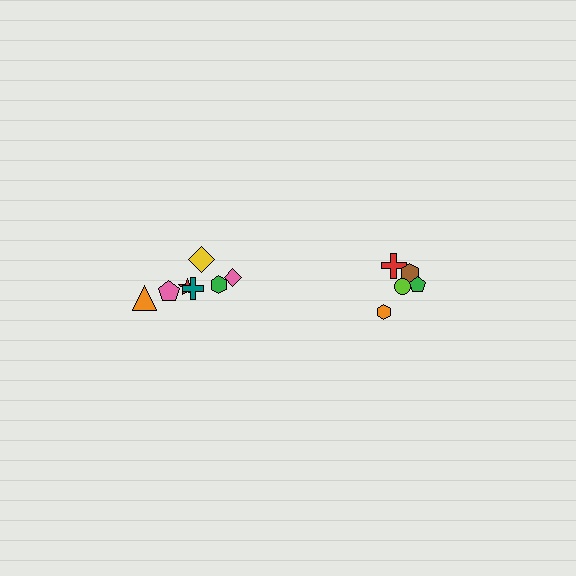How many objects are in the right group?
There are 5 objects.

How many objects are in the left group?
There are 7 objects.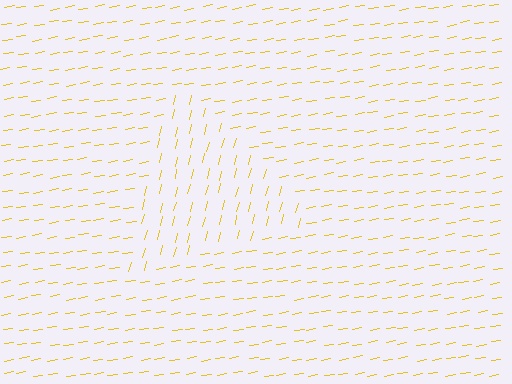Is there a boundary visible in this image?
Yes, there is a texture boundary formed by a change in line orientation.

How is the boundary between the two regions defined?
The boundary is defined purely by a change in line orientation (approximately 67 degrees difference). All lines are the same color and thickness.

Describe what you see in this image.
The image is filled with small yellow line segments. A triangle region in the image has lines oriented differently from the surrounding lines, creating a visible texture boundary.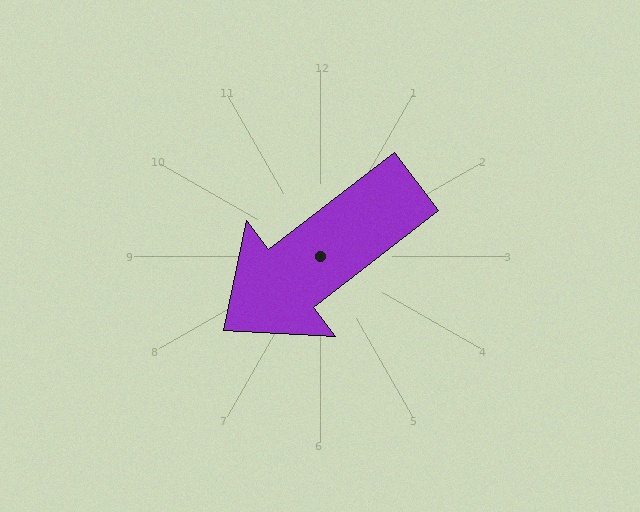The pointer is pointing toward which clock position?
Roughly 8 o'clock.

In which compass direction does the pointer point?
Southwest.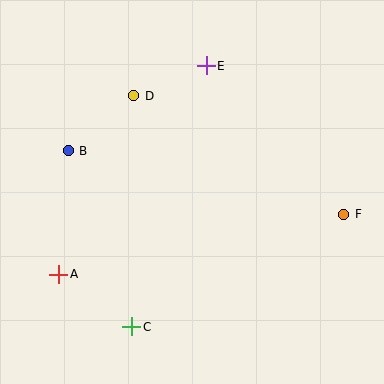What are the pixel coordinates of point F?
Point F is at (344, 214).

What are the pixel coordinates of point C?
Point C is at (132, 327).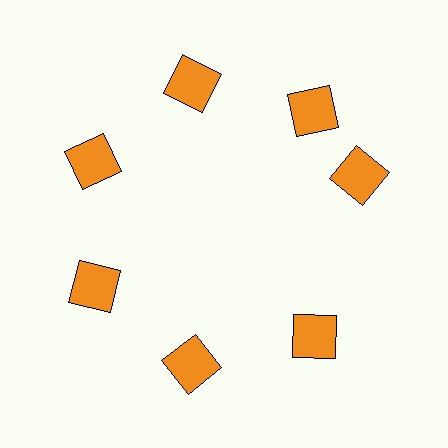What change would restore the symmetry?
The symmetry would be restored by rotating it back into even spacing with its neighbors so that all 7 squares sit at equal angles and equal distance from the center.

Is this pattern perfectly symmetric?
No. The 7 orange squares are arranged in a ring, but one element near the 3 o'clock position is rotated out of alignment along the ring, breaking the 7-fold rotational symmetry.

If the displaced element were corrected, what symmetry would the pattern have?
It would have 7-fold rotational symmetry — the pattern would map onto itself every 51 degrees.